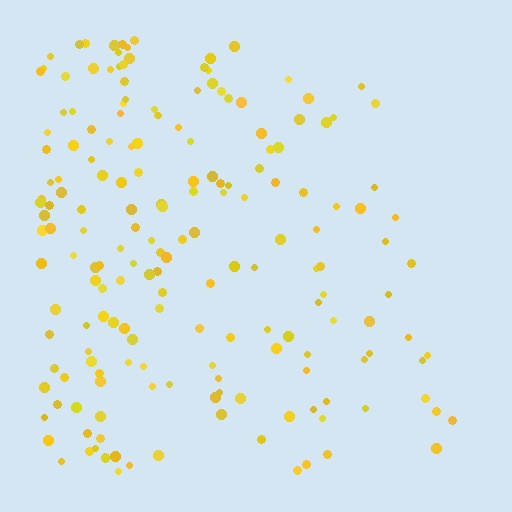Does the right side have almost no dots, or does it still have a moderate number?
Still a moderate number, just noticeably fewer than the left.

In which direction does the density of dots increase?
From right to left, with the left side densest.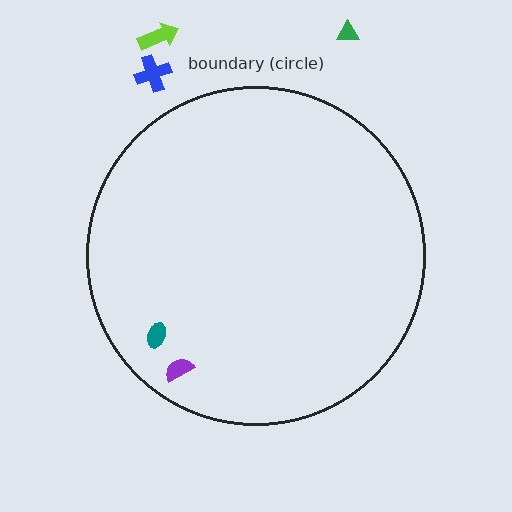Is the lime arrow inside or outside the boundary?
Outside.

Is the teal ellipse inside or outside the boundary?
Inside.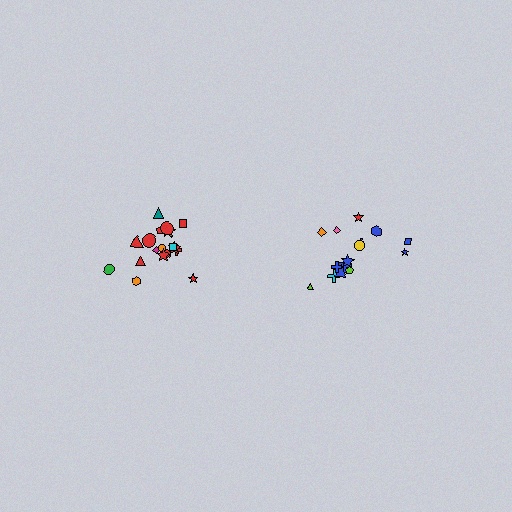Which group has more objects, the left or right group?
The left group.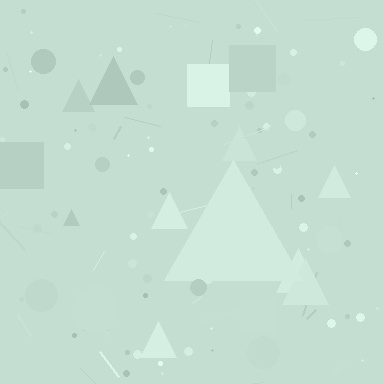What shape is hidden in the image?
A triangle is hidden in the image.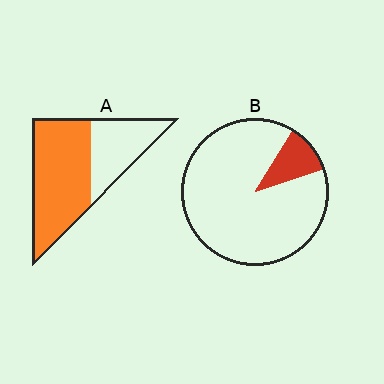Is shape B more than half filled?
No.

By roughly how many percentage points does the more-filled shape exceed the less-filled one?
By roughly 55 percentage points (A over B).